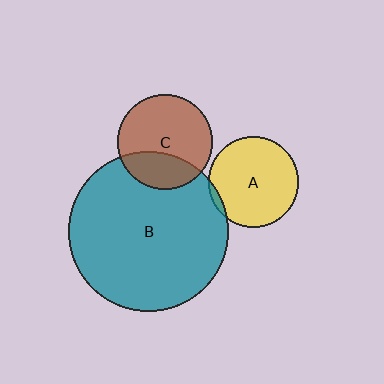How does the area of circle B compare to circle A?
Approximately 3.2 times.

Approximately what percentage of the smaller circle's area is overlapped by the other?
Approximately 5%.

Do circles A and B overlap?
Yes.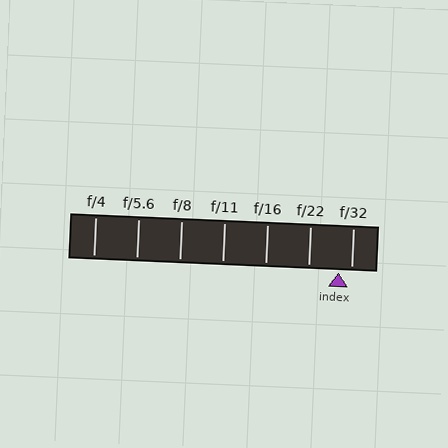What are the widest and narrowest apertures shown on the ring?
The widest aperture shown is f/4 and the narrowest is f/32.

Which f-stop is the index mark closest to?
The index mark is closest to f/32.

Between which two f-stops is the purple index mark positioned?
The index mark is between f/22 and f/32.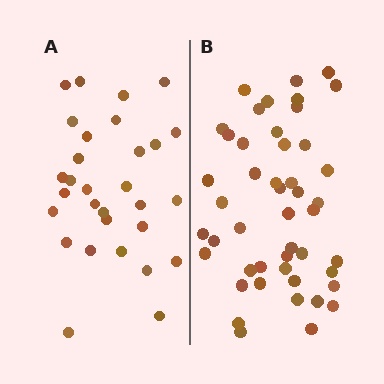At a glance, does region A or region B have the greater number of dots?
Region B (the right region) has more dots.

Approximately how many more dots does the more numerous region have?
Region B has approximately 15 more dots than region A.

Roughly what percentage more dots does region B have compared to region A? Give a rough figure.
About 55% more.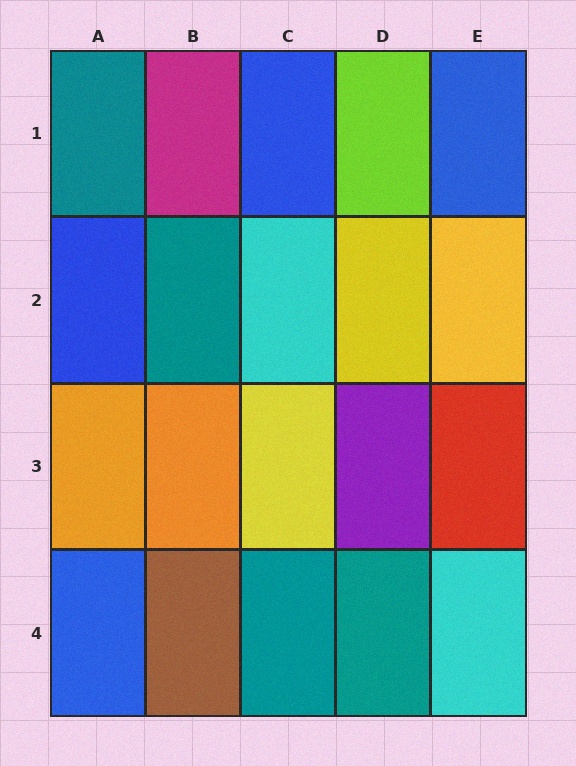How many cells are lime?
1 cell is lime.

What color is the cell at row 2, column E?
Yellow.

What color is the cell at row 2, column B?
Teal.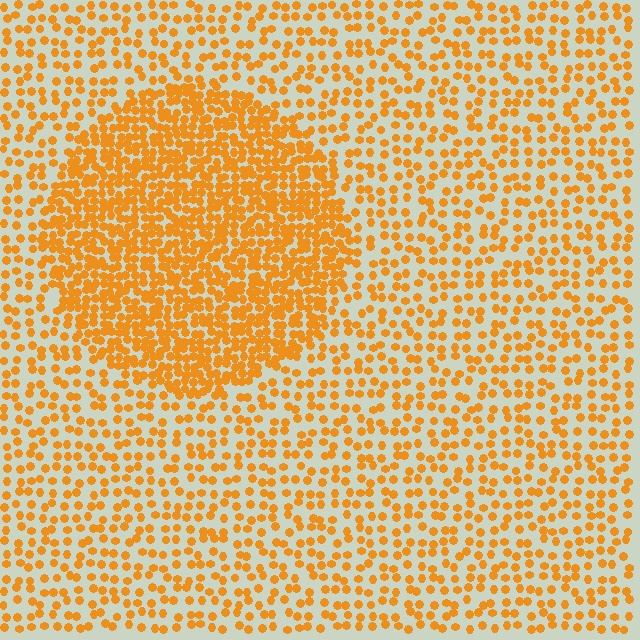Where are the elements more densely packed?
The elements are more densely packed inside the circle boundary.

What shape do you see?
I see a circle.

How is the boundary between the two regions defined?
The boundary is defined by a change in element density (approximately 2.2x ratio). All elements are the same color, size, and shape.